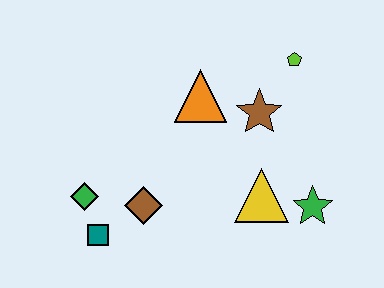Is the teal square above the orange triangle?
No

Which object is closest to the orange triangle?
The brown star is closest to the orange triangle.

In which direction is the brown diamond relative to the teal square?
The brown diamond is to the right of the teal square.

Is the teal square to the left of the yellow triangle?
Yes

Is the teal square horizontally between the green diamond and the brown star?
Yes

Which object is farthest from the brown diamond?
The lime pentagon is farthest from the brown diamond.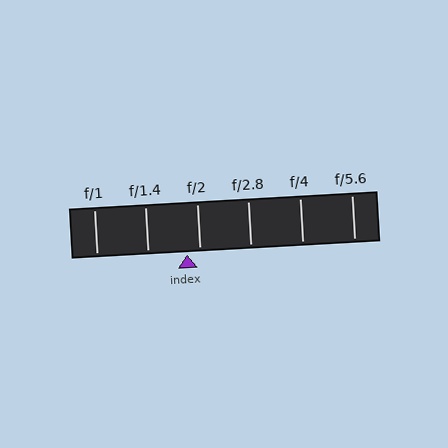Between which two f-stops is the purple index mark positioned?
The index mark is between f/1.4 and f/2.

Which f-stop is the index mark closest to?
The index mark is closest to f/2.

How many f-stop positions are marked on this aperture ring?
There are 6 f-stop positions marked.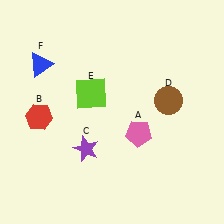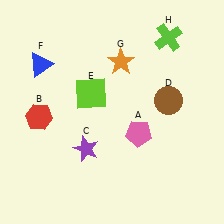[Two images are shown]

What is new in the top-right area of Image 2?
An orange star (G) was added in the top-right area of Image 2.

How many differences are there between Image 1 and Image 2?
There are 2 differences between the two images.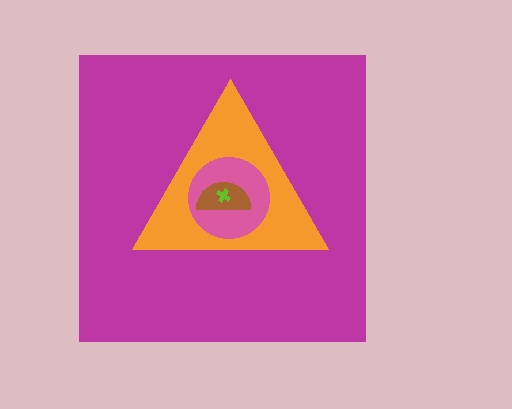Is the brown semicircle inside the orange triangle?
Yes.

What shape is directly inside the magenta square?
The orange triangle.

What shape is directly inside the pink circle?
The brown semicircle.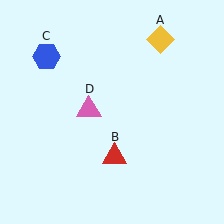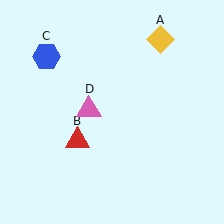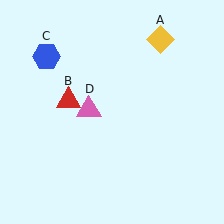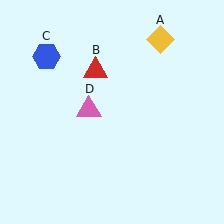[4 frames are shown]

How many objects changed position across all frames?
1 object changed position: red triangle (object B).